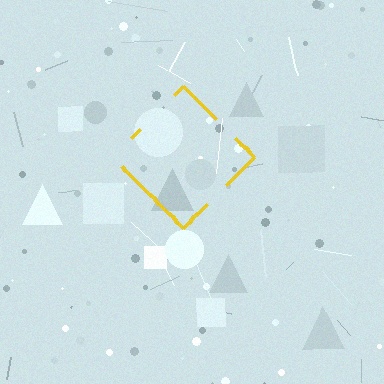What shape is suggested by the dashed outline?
The dashed outline suggests a diamond.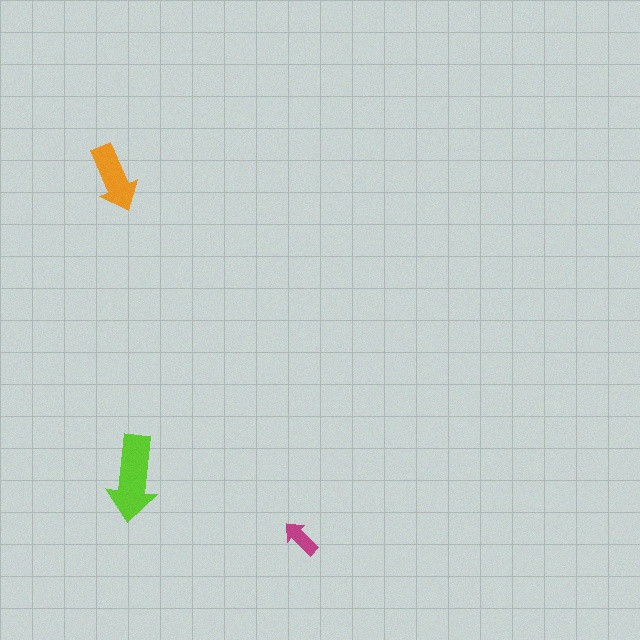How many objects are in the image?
There are 3 objects in the image.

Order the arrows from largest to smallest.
the lime one, the orange one, the magenta one.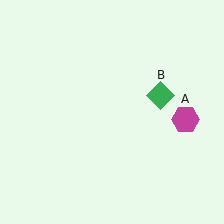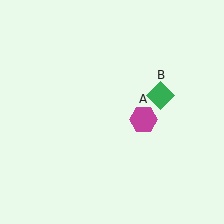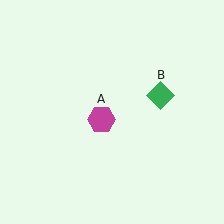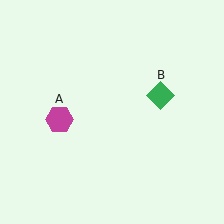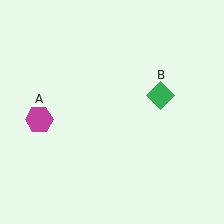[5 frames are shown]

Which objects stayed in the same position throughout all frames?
Green diamond (object B) remained stationary.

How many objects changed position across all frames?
1 object changed position: magenta hexagon (object A).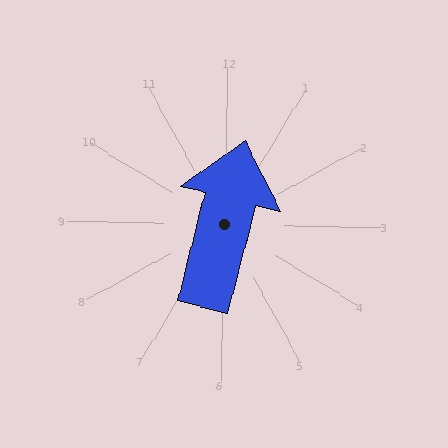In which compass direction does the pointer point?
North.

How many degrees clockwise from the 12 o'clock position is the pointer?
Approximately 13 degrees.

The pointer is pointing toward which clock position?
Roughly 12 o'clock.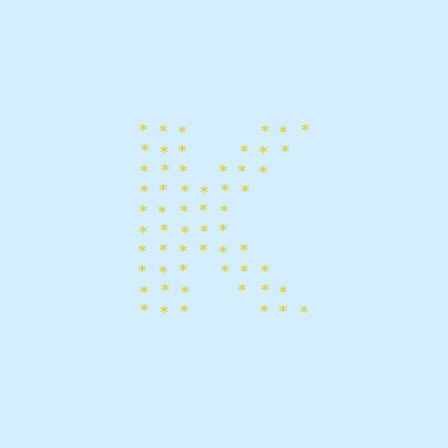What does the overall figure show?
The overall figure shows the letter K.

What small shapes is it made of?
It is made of small asterisks.